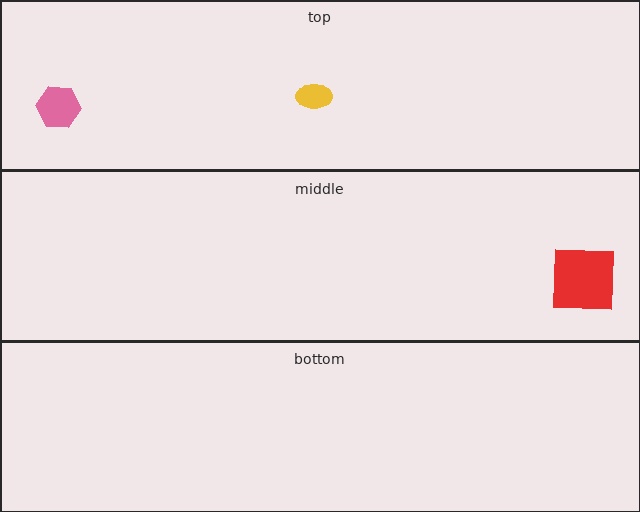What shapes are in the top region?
The pink hexagon, the yellow ellipse.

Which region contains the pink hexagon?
The top region.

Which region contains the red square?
The middle region.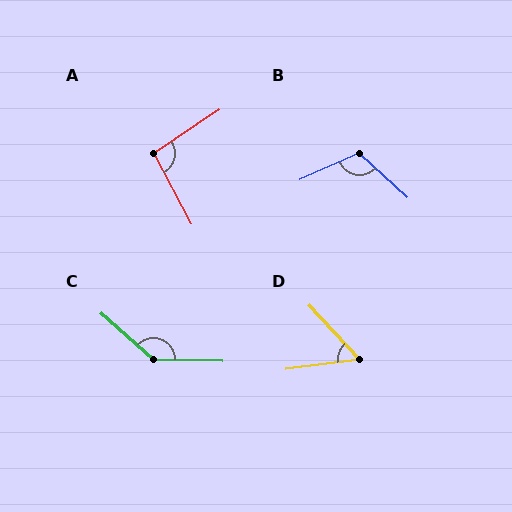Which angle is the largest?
C, at approximately 139 degrees.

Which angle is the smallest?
D, at approximately 55 degrees.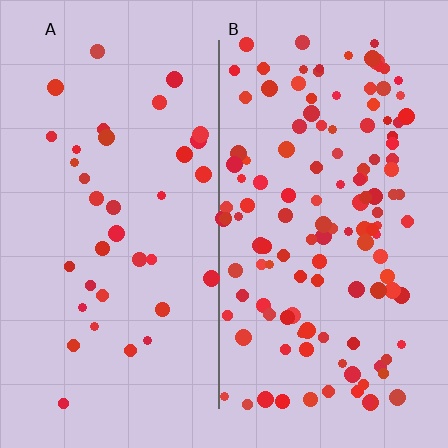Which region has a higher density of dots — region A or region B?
B (the right).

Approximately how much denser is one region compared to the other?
Approximately 3.5× — region B over region A.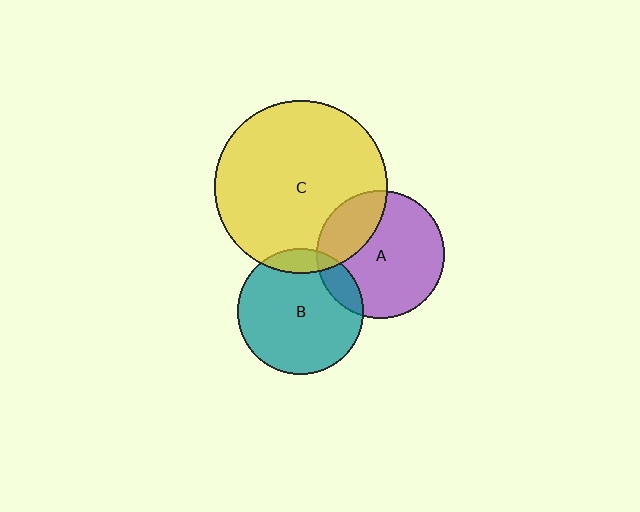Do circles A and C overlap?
Yes.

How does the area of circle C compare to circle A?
Approximately 1.8 times.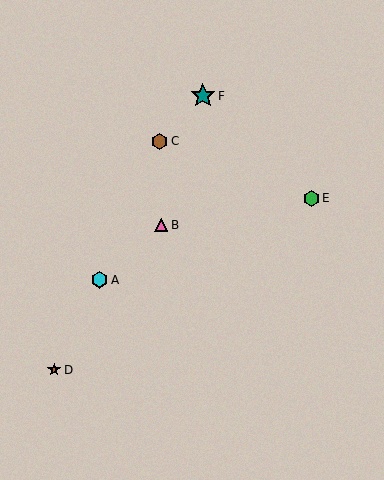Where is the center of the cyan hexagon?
The center of the cyan hexagon is at (100, 280).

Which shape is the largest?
The teal star (labeled F) is the largest.